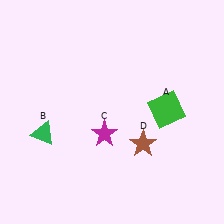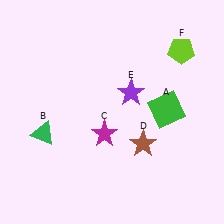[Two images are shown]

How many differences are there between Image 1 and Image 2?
There are 2 differences between the two images.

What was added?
A purple star (E), a lime pentagon (F) were added in Image 2.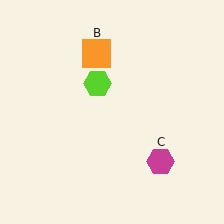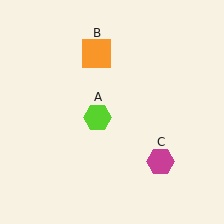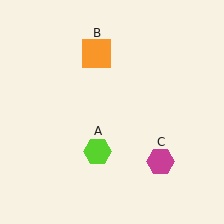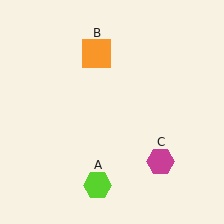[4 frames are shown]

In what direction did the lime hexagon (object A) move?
The lime hexagon (object A) moved down.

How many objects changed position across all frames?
1 object changed position: lime hexagon (object A).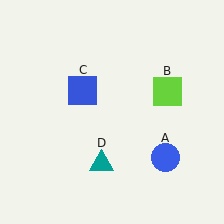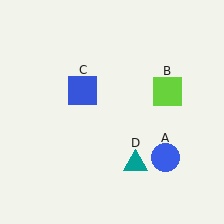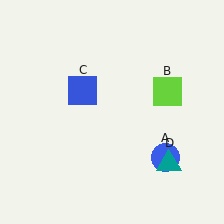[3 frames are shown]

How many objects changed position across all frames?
1 object changed position: teal triangle (object D).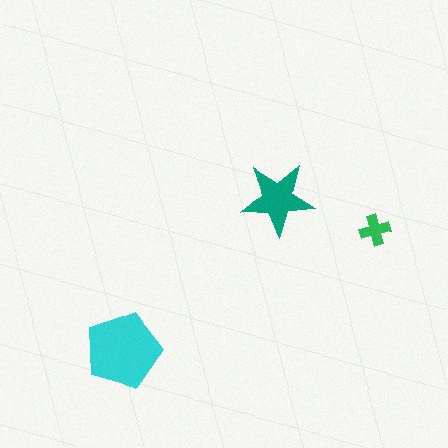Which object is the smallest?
The green cross.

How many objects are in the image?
There are 3 objects in the image.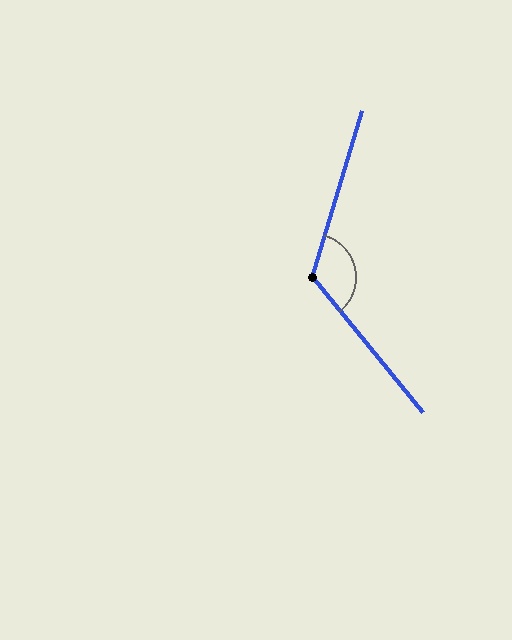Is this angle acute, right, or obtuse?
It is obtuse.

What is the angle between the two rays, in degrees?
Approximately 124 degrees.